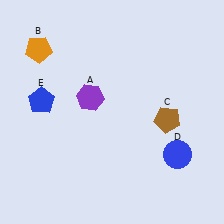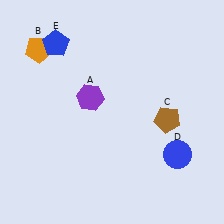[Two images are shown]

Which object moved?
The blue pentagon (E) moved up.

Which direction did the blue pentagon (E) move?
The blue pentagon (E) moved up.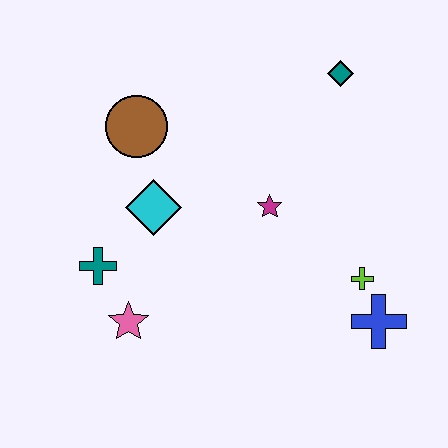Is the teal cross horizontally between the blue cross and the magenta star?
No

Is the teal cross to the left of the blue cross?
Yes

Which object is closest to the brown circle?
The cyan diamond is closest to the brown circle.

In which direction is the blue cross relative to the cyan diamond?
The blue cross is to the right of the cyan diamond.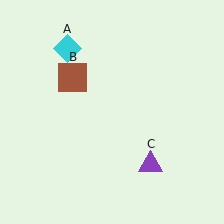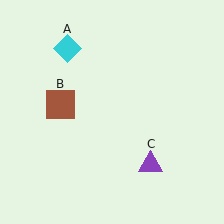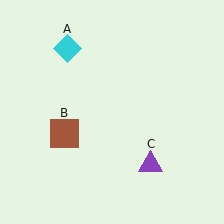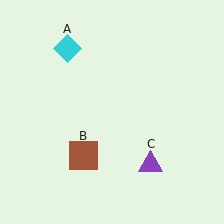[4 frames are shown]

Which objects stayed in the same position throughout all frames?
Cyan diamond (object A) and purple triangle (object C) remained stationary.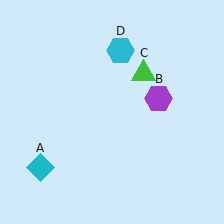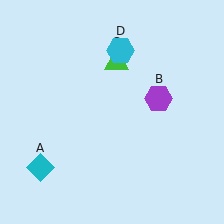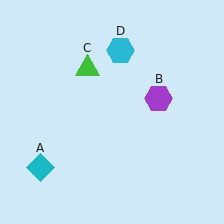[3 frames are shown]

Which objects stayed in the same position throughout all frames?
Cyan diamond (object A) and purple hexagon (object B) and cyan hexagon (object D) remained stationary.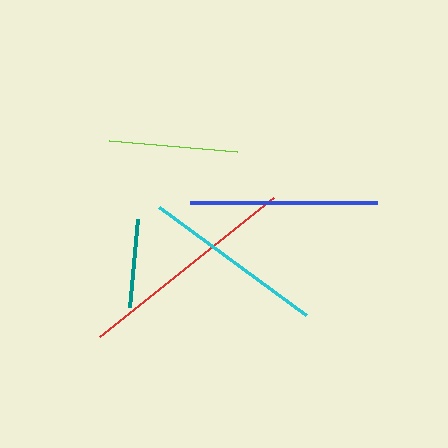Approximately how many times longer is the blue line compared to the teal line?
The blue line is approximately 2.1 times the length of the teal line.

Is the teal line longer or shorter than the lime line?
The lime line is longer than the teal line.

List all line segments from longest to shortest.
From longest to shortest: red, blue, cyan, lime, teal.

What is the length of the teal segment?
The teal segment is approximately 89 pixels long.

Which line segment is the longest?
The red line is the longest at approximately 222 pixels.